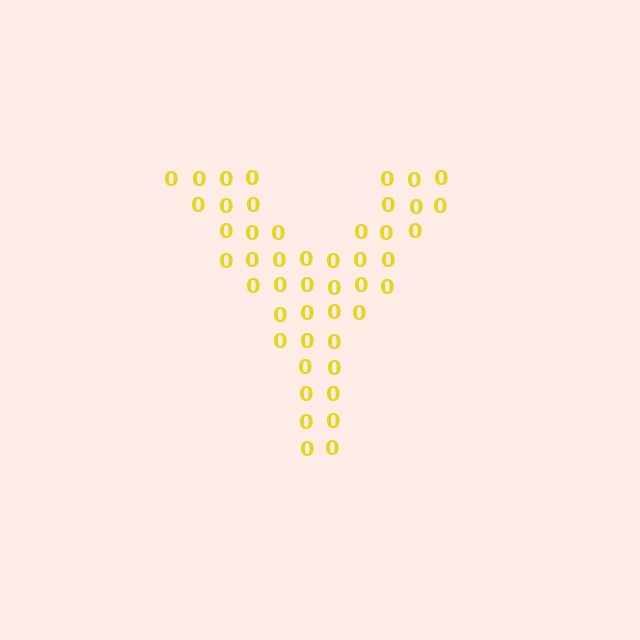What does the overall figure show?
The overall figure shows the letter Y.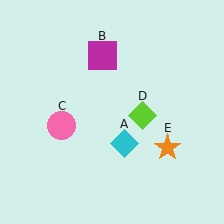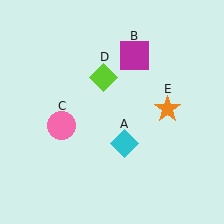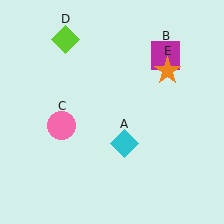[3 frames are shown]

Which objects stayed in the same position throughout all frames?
Cyan diamond (object A) and pink circle (object C) remained stationary.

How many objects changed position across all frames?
3 objects changed position: magenta square (object B), lime diamond (object D), orange star (object E).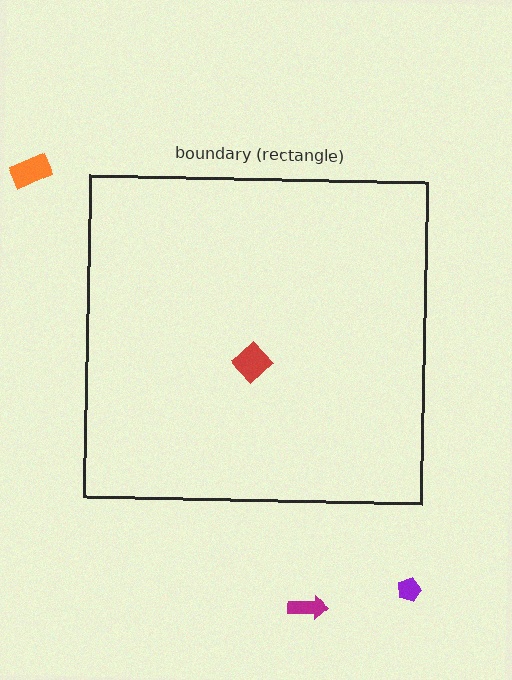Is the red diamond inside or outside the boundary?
Inside.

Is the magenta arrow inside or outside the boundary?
Outside.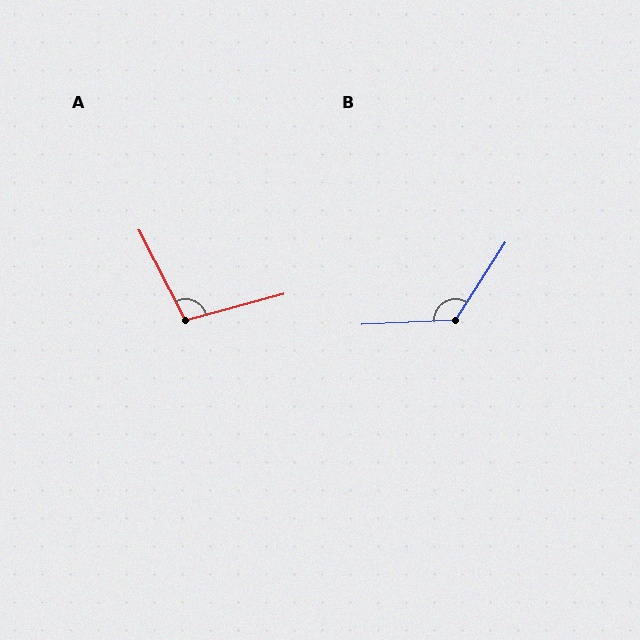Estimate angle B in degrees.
Approximately 126 degrees.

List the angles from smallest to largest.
A (102°), B (126°).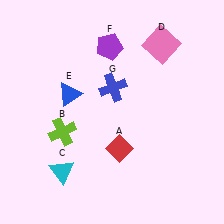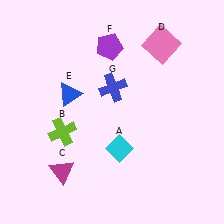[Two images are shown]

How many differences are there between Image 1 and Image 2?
There are 2 differences between the two images.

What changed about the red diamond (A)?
In Image 1, A is red. In Image 2, it changed to cyan.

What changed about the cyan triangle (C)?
In Image 1, C is cyan. In Image 2, it changed to magenta.